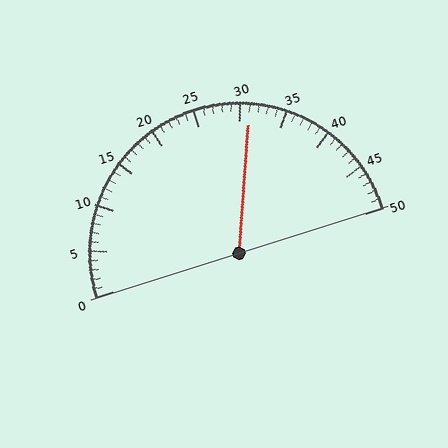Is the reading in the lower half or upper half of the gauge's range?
The reading is in the upper half of the range (0 to 50).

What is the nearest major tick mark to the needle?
The nearest major tick mark is 30.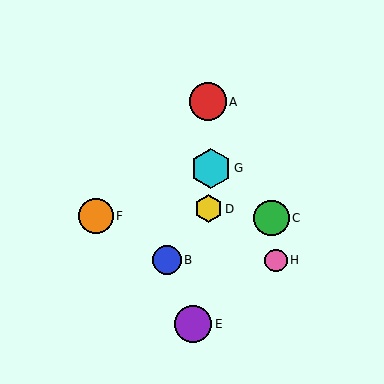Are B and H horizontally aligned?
Yes, both are at y≈260.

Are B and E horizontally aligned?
No, B is at y≈260 and E is at y≈324.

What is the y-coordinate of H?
Object H is at y≈260.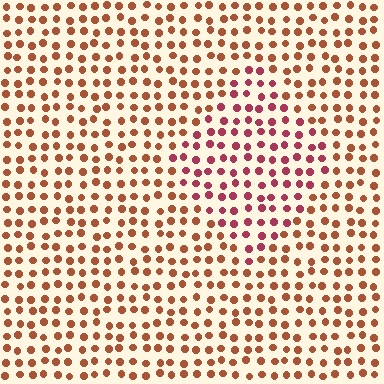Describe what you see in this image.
The image is filled with small brown elements in a uniform arrangement. A diamond-shaped region is visible where the elements are tinted to a slightly different hue, forming a subtle color boundary.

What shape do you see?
I see a diamond.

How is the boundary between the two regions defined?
The boundary is defined purely by a slight shift in hue (about 33 degrees). Spacing, size, and orientation are identical on both sides.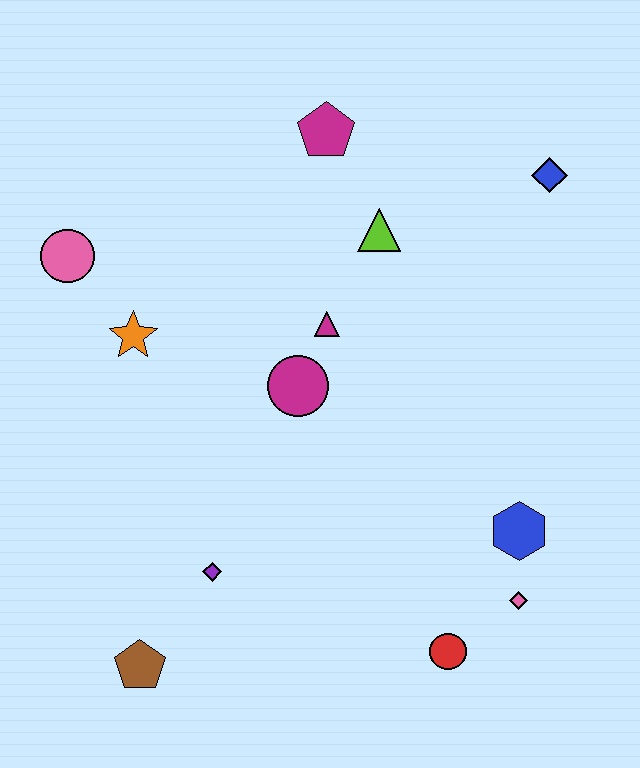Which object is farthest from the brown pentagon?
The blue diamond is farthest from the brown pentagon.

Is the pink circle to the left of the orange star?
Yes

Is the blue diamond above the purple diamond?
Yes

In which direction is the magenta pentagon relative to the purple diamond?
The magenta pentagon is above the purple diamond.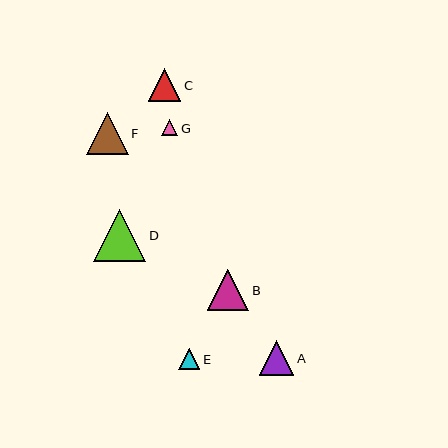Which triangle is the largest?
Triangle D is the largest with a size of approximately 52 pixels.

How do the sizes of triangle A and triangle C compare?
Triangle A and triangle C are approximately the same size.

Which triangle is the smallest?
Triangle G is the smallest with a size of approximately 17 pixels.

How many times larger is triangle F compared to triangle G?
Triangle F is approximately 2.5 times the size of triangle G.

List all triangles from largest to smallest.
From largest to smallest: D, F, B, A, C, E, G.